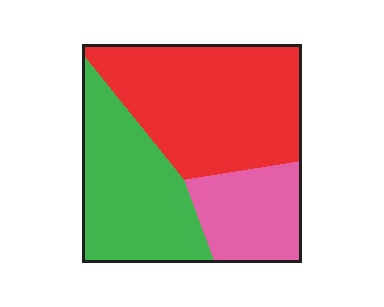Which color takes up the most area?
Red, at roughly 45%.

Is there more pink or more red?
Red.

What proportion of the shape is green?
Green covers roughly 35% of the shape.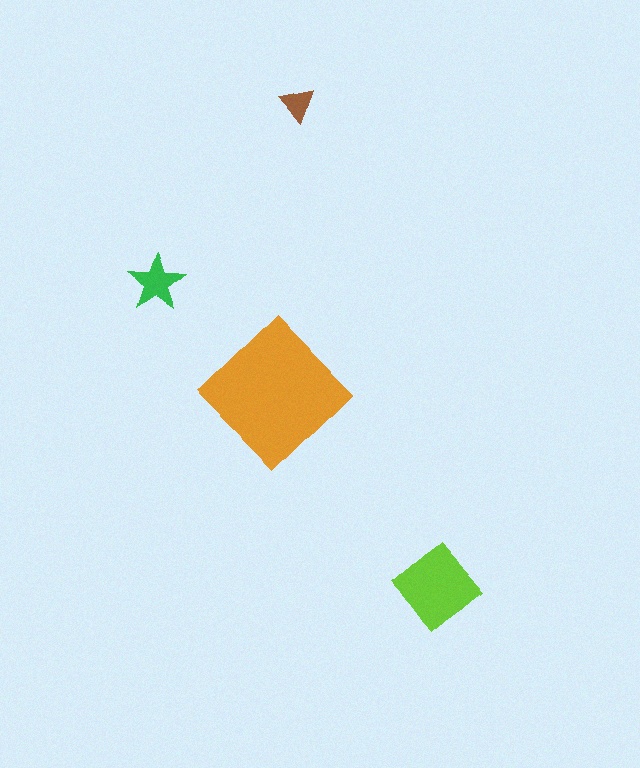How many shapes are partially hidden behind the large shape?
0 shapes are partially hidden.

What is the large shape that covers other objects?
An orange diamond.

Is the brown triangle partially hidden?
No, the brown triangle is fully visible.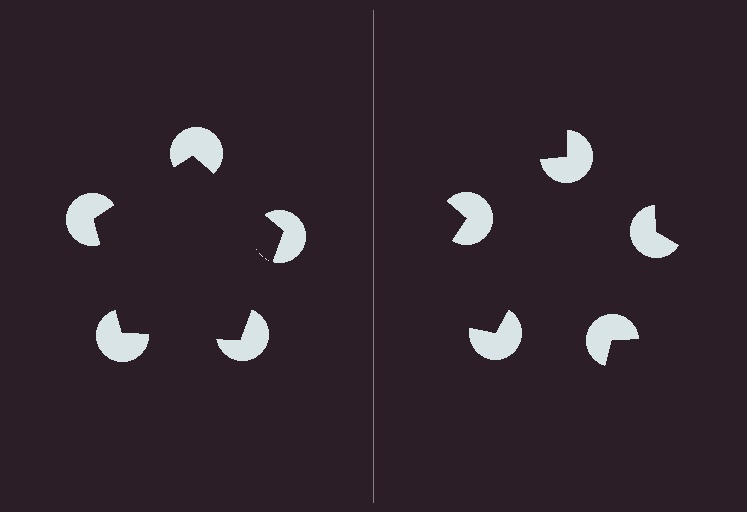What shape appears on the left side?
An illusory pentagon.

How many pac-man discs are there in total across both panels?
10 — 5 on each side.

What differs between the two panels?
The pac-man discs are positioned identically on both sides; only the wedge orientations differ. On the left they align to a pentagon; on the right they are misaligned.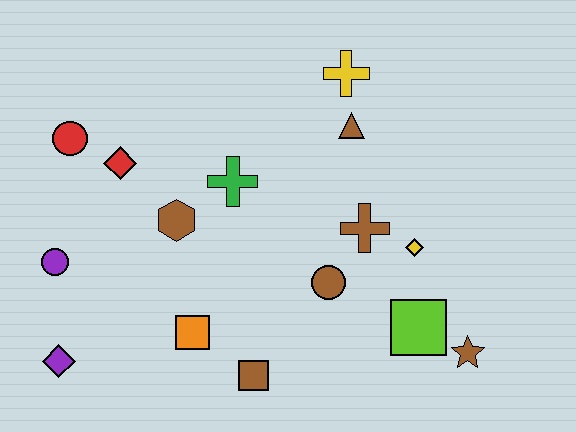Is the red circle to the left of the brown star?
Yes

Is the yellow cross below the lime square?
No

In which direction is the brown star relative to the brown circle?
The brown star is to the right of the brown circle.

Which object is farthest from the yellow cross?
The purple diamond is farthest from the yellow cross.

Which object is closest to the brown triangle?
The yellow cross is closest to the brown triangle.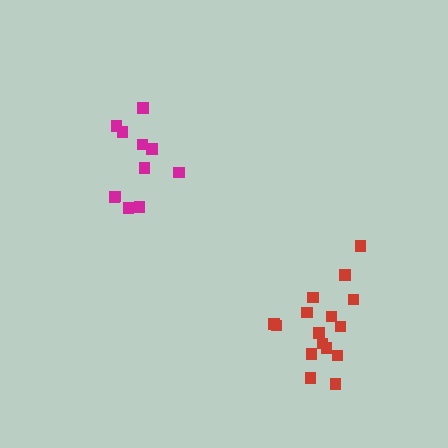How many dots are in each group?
Group 1: 16 dots, Group 2: 11 dots (27 total).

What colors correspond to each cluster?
The clusters are colored: red, magenta.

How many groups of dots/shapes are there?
There are 2 groups.